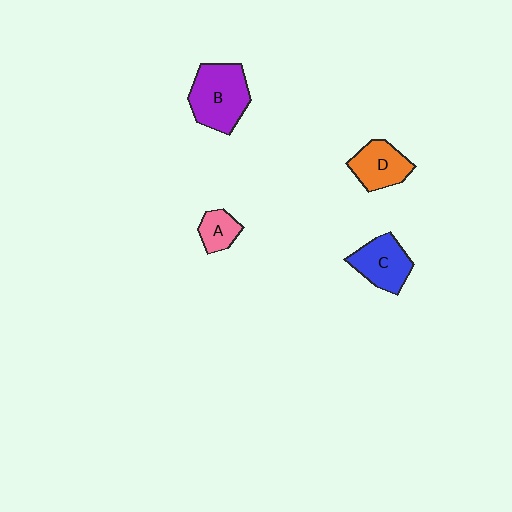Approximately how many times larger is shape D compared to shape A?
Approximately 1.7 times.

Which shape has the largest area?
Shape B (purple).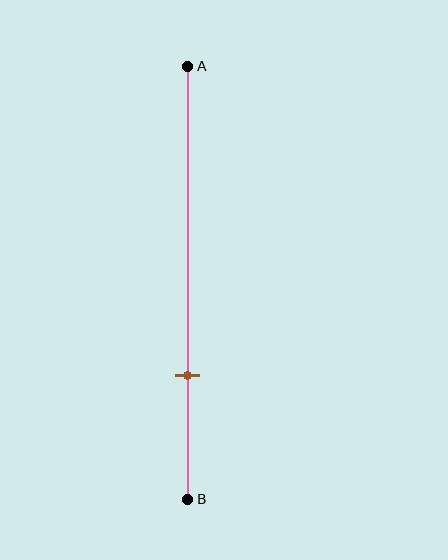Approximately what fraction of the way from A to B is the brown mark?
The brown mark is approximately 70% of the way from A to B.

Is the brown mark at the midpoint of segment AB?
No, the mark is at about 70% from A, not at the 50% midpoint.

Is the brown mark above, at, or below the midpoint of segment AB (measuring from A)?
The brown mark is below the midpoint of segment AB.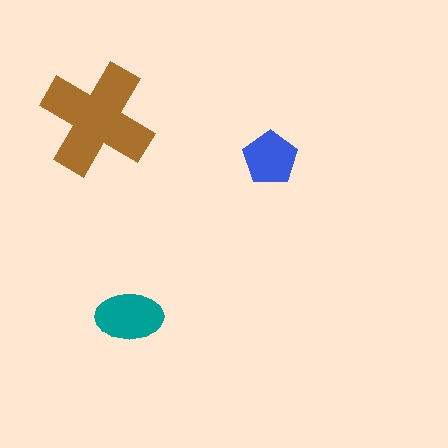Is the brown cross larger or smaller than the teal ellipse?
Larger.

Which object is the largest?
The brown cross.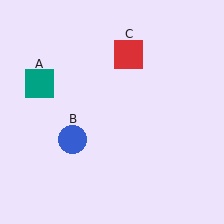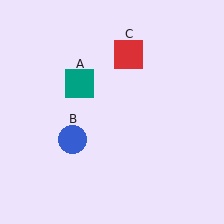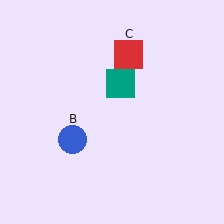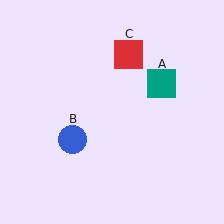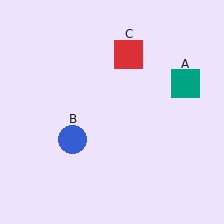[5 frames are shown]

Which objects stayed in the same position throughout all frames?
Blue circle (object B) and red square (object C) remained stationary.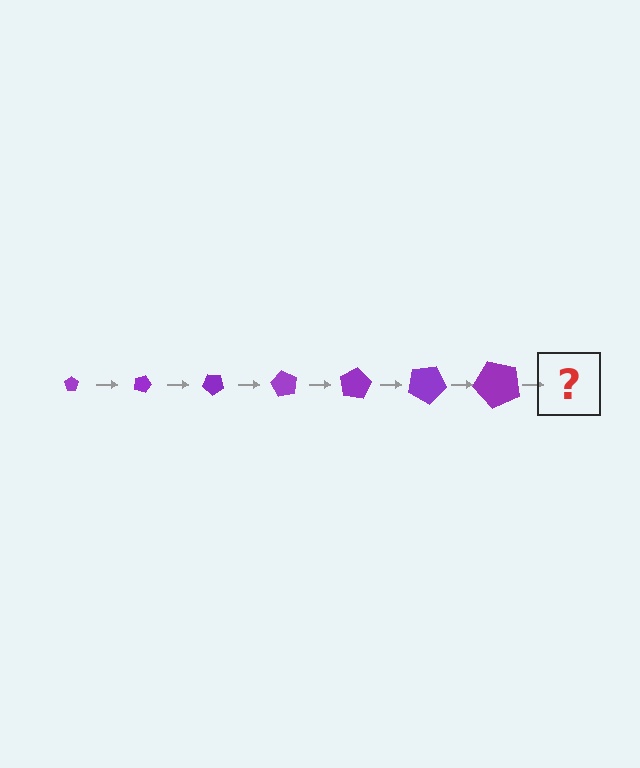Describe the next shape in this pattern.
It should be a pentagon, larger than the previous one and rotated 140 degrees from the start.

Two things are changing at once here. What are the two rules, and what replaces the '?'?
The two rules are that the pentagon grows larger each step and it rotates 20 degrees each step. The '?' should be a pentagon, larger than the previous one and rotated 140 degrees from the start.